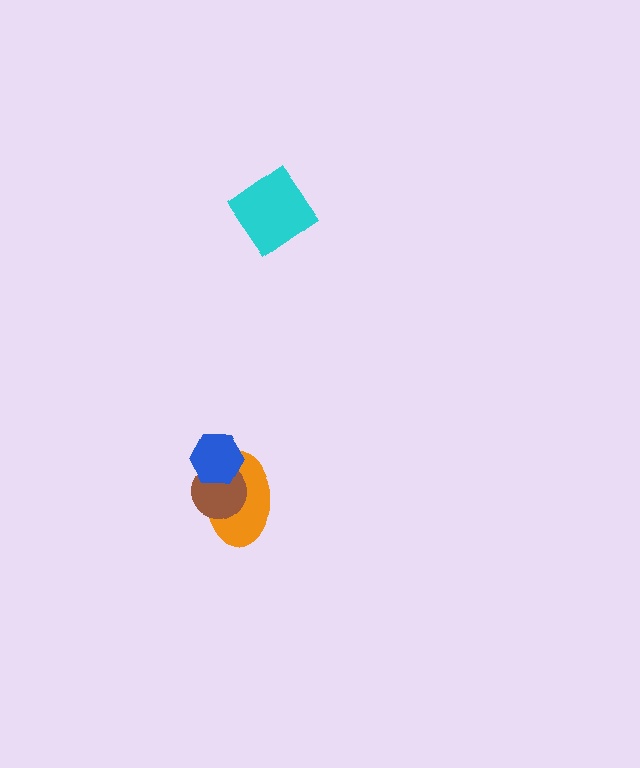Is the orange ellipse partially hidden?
Yes, it is partially covered by another shape.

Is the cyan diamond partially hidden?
No, no other shape covers it.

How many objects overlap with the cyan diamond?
0 objects overlap with the cyan diamond.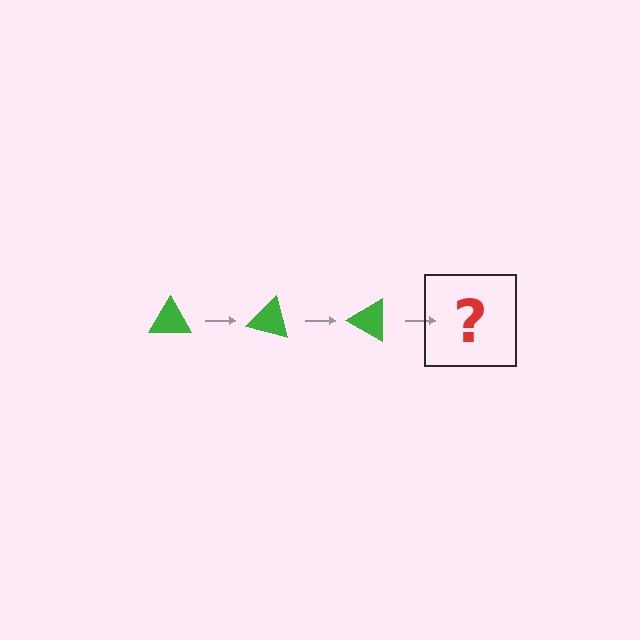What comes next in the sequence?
The next element should be a green triangle rotated 45 degrees.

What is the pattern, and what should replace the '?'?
The pattern is that the triangle rotates 15 degrees each step. The '?' should be a green triangle rotated 45 degrees.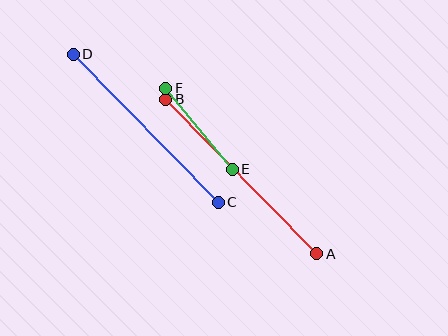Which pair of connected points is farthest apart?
Points A and B are farthest apart.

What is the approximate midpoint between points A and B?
The midpoint is at approximately (241, 176) pixels.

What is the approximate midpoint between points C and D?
The midpoint is at approximately (146, 128) pixels.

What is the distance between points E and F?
The distance is approximately 104 pixels.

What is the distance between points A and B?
The distance is approximately 216 pixels.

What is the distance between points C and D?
The distance is approximately 207 pixels.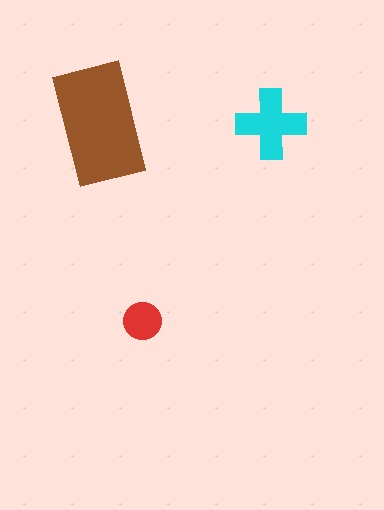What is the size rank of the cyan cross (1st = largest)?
2nd.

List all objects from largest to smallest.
The brown rectangle, the cyan cross, the red circle.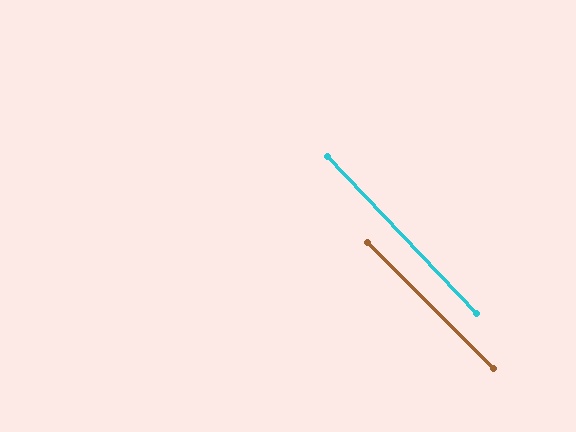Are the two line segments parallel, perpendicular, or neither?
Parallel — their directions differ by only 1.0°.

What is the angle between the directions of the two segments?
Approximately 1 degree.